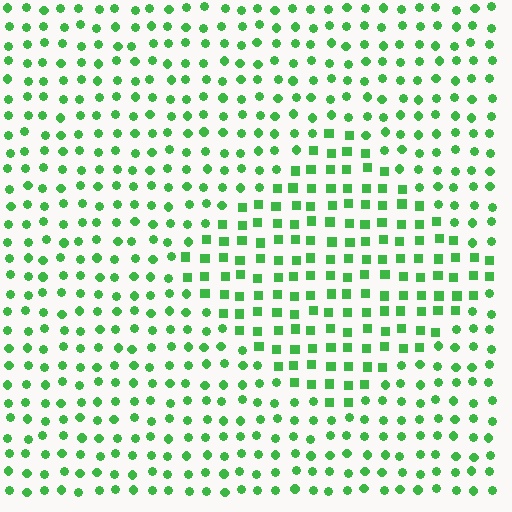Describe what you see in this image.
The image is filled with small green elements arranged in a uniform grid. A diamond-shaped region contains squares, while the surrounding area contains circles. The boundary is defined purely by the change in element shape.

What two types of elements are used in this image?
The image uses squares inside the diamond region and circles outside it.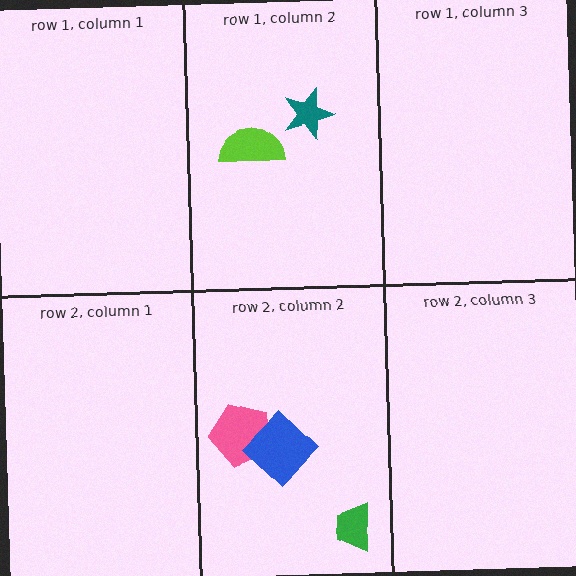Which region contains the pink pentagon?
The row 2, column 2 region.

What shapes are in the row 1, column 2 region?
The teal star, the lime semicircle.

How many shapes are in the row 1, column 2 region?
2.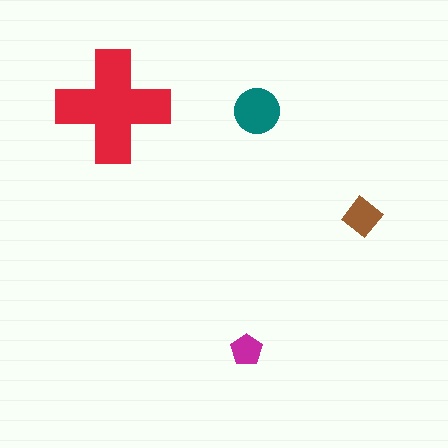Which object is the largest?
The red cross.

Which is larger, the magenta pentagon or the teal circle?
The teal circle.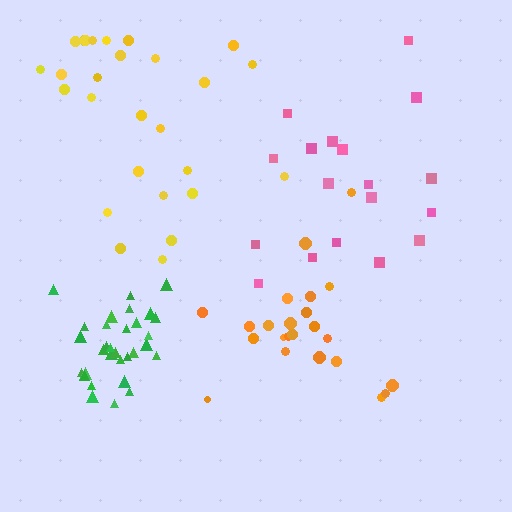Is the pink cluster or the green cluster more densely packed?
Green.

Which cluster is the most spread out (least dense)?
Pink.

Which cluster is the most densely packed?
Green.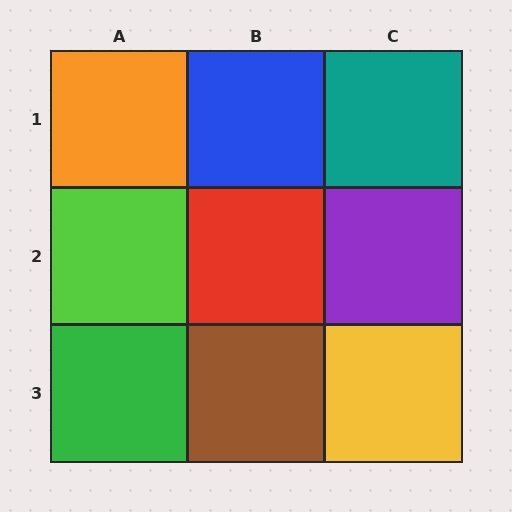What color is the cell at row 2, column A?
Lime.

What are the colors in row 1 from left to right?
Orange, blue, teal.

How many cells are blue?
1 cell is blue.